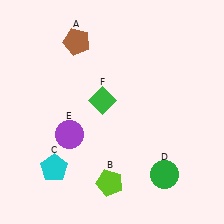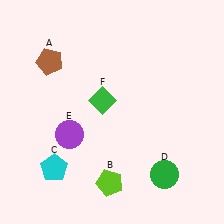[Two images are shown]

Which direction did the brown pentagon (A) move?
The brown pentagon (A) moved left.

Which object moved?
The brown pentagon (A) moved left.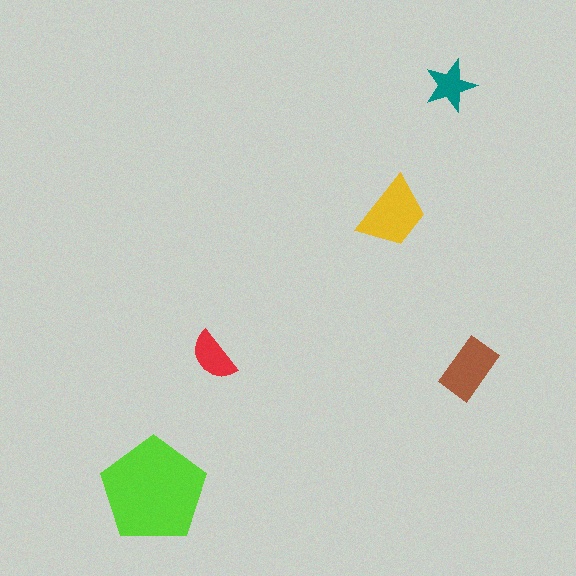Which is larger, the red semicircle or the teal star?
The red semicircle.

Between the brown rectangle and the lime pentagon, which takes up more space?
The lime pentagon.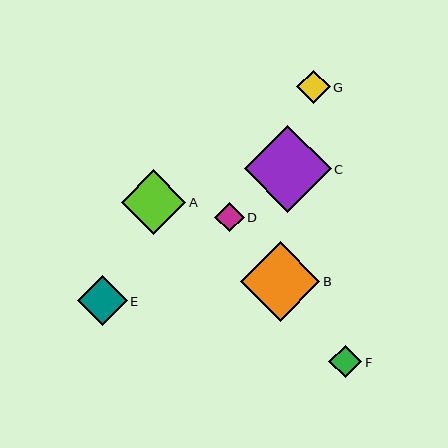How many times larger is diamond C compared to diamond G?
Diamond C is approximately 2.6 times the size of diamond G.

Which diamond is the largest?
Diamond C is the largest with a size of approximately 87 pixels.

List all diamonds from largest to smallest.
From largest to smallest: C, B, A, E, G, F, D.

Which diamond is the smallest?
Diamond D is the smallest with a size of approximately 30 pixels.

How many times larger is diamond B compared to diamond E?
Diamond B is approximately 1.6 times the size of diamond E.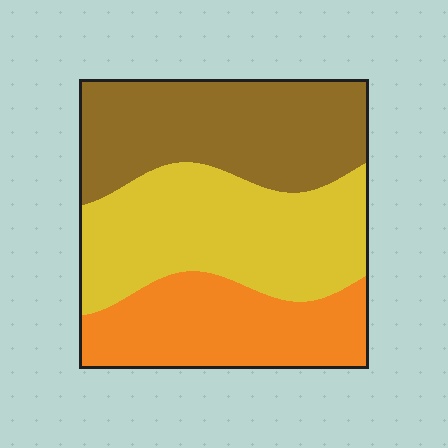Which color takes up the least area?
Orange, at roughly 25%.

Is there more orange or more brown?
Brown.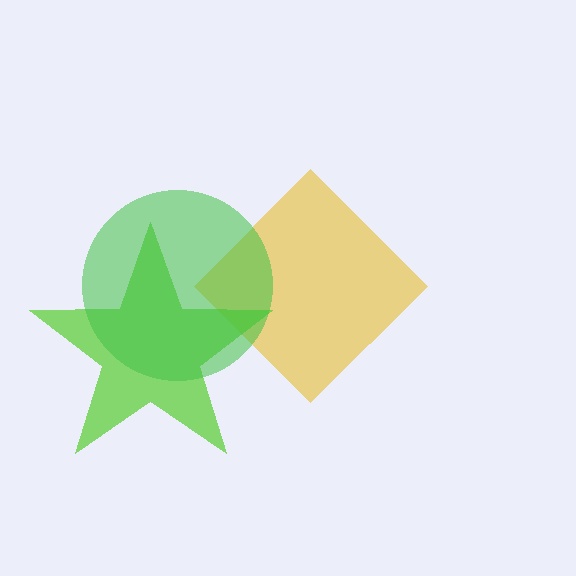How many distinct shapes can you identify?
There are 3 distinct shapes: a yellow diamond, a lime star, a green circle.